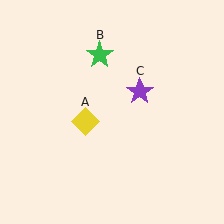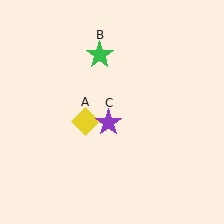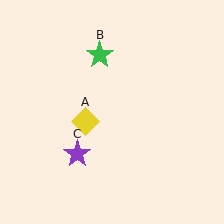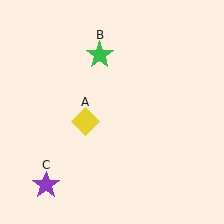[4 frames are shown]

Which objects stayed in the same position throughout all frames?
Yellow diamond (object A) and green star (object B) remained stationary.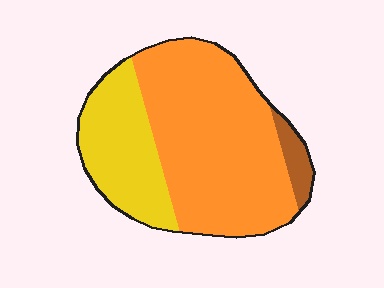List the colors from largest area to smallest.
From largest to smallest: orange, yellow, brown.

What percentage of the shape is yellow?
Yellow covers roughly 30% of the shape.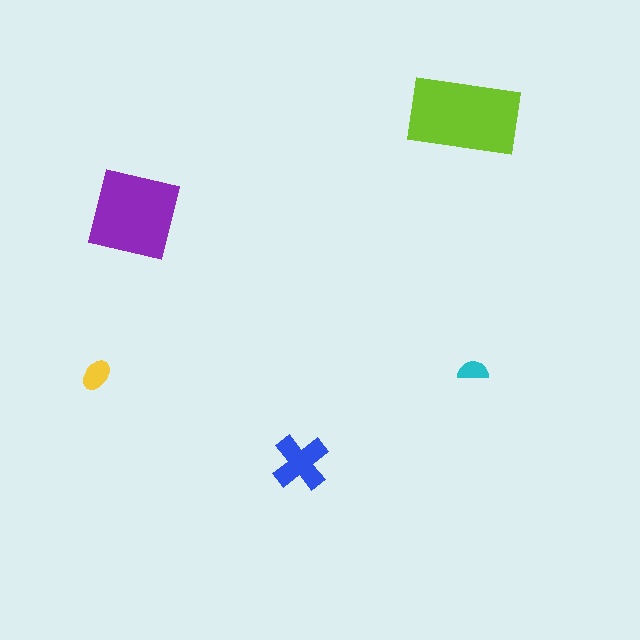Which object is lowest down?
The blue cross is bottommost.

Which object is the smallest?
The cyan semicircle.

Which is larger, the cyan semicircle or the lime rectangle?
The lime rectangle.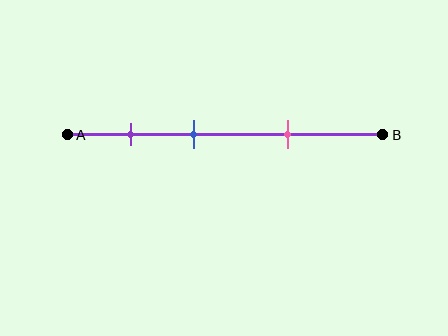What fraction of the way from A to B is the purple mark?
The purple mark is approximately 20% (0.2) of the way from A to B.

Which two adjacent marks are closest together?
The purple and blue marks are the closest adjacent pair.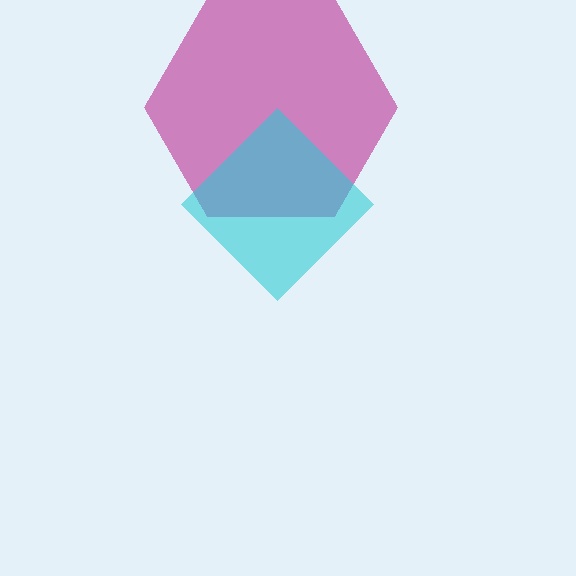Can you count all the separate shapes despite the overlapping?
Yes, there are 2 separate shapes.